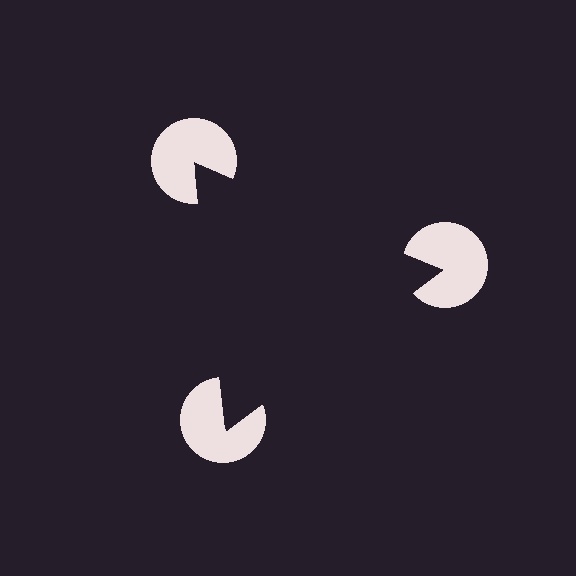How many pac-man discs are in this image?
There are 3 — one at each vertex of the illusory triangle.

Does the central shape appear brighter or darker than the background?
It typically appears slightly darker than the background, even though no actual brightness change is drawn.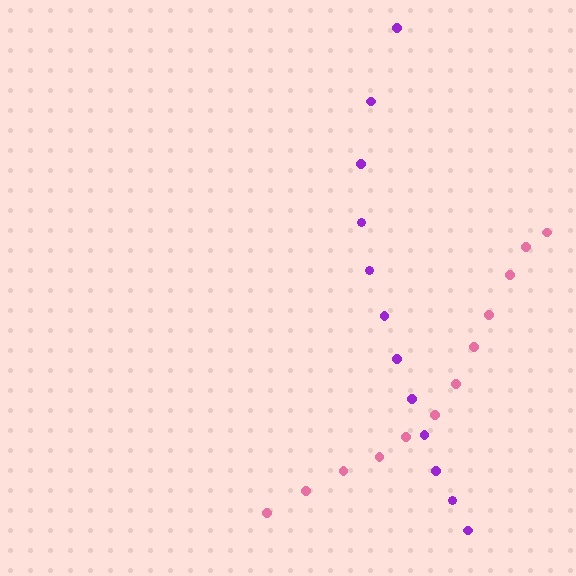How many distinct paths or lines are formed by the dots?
There are 2 distinct paths.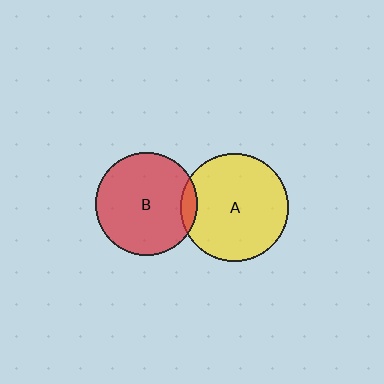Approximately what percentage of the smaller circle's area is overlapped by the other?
Approximately 10%.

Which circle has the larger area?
Circle A (yellow).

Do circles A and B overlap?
Yes.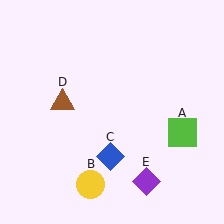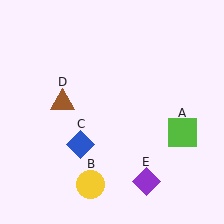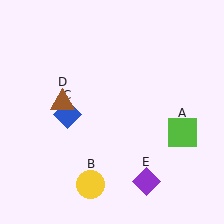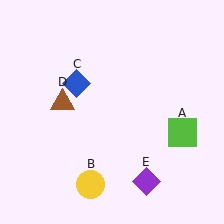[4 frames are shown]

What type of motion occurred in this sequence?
The blue diamond (object C) rotated clockwise around the center of the scene.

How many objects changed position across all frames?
1 object changed position: blue diamond (object C).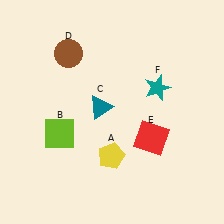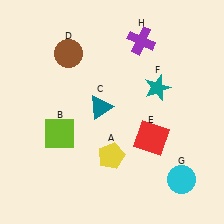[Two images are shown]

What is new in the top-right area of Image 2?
A purple cross (H) was added in the top-right area of Image 2.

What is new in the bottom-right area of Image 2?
A cyan circle (G) was added in the bottom-right area of Image 2.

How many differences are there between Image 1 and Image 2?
There are 2 differences between the two images.